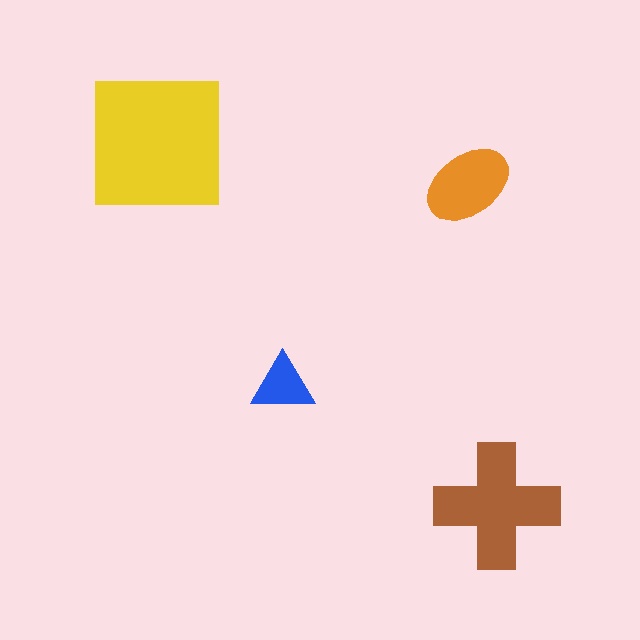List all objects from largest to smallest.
The yellow square, the brown cross, the orange ellipse, the blue triangle.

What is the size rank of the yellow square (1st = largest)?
1st.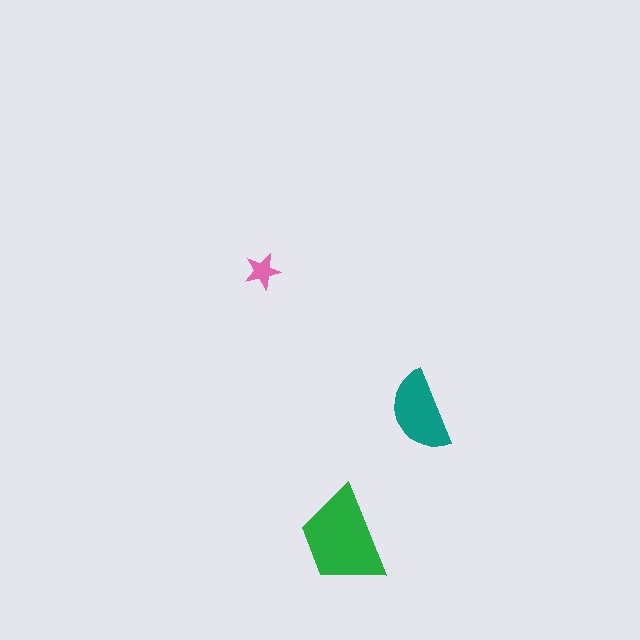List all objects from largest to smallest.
The green trapezoid, the teal semicircle, the pink star.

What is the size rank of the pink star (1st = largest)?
3rd.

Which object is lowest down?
The green trapezoid is bottommost.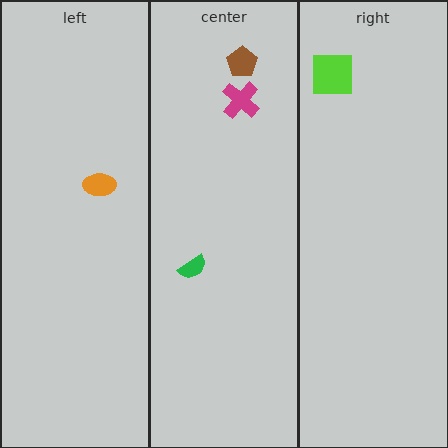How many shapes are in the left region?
1.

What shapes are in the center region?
The green semicircle, the magenta cross, the brown pentagon.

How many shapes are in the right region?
1.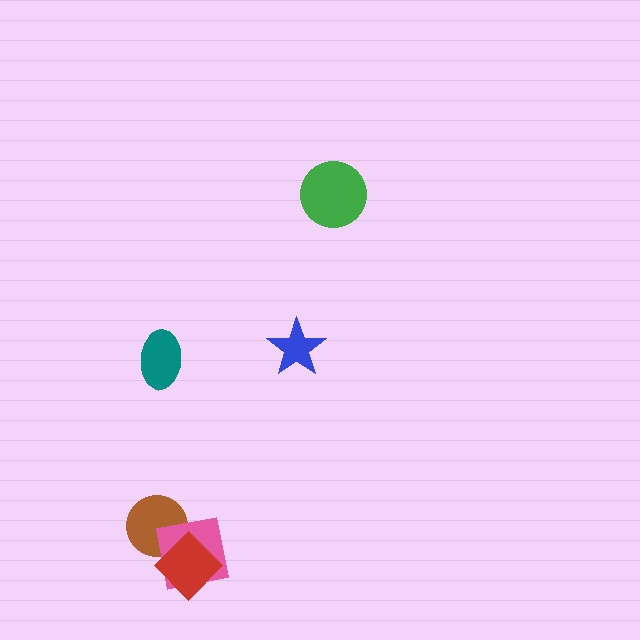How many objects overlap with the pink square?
2 objects overlap with the pink square.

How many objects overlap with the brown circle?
2 objects overlap with the brown circle.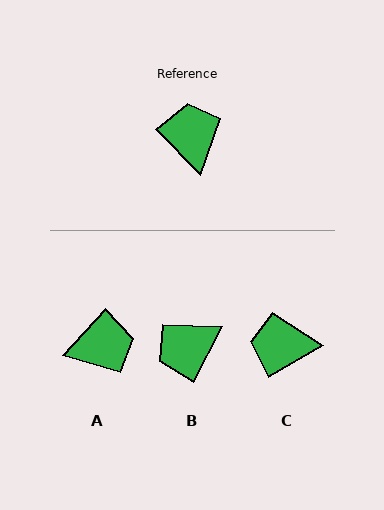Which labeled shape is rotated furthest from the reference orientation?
B, about 109 degrees away.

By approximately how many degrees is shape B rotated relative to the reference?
Approximately 109 degrees counter-clockwise.